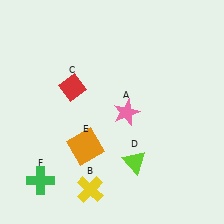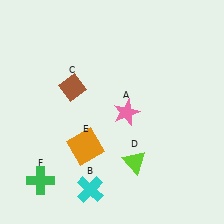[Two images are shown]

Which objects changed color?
B changed from yellow to cyan. C changed from red to brown.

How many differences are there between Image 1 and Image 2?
There are 2 differences between the two images.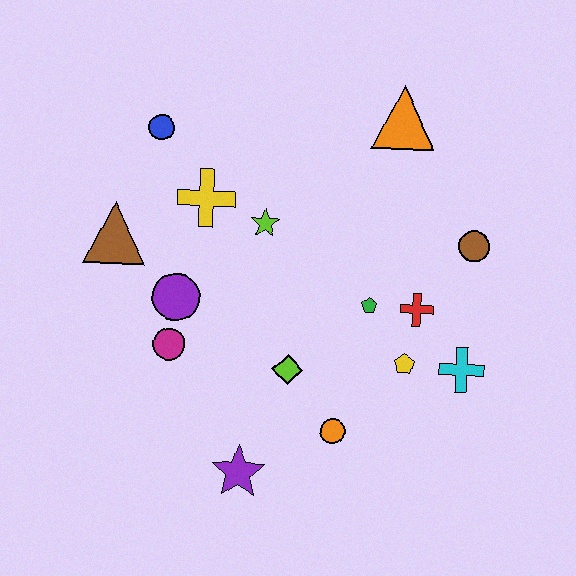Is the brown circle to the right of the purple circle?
Yes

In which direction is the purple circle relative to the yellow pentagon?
The purple circle is to the left of the yellow pentagon.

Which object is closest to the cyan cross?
The yellow pentagon is closest to the cyan cross.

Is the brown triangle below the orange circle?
No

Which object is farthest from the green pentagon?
The blue circle is farthest from the green pentagon.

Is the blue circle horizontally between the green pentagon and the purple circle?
No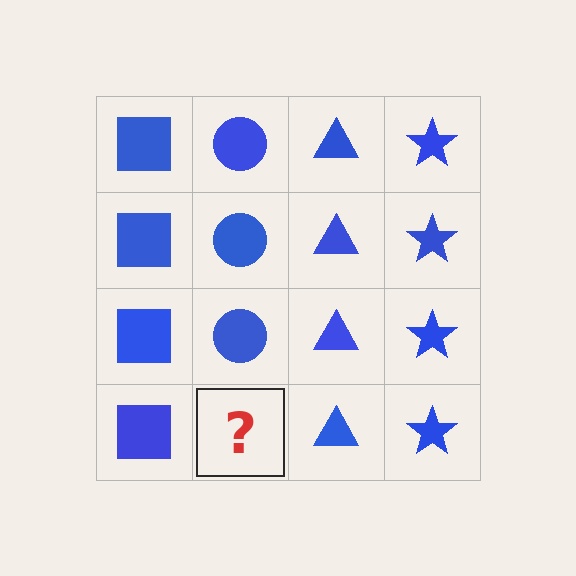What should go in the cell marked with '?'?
The missing cell should contain a blue circle.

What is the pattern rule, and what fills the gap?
The rule is that each column has a consistent shape. The gap should be filled with a blue circle.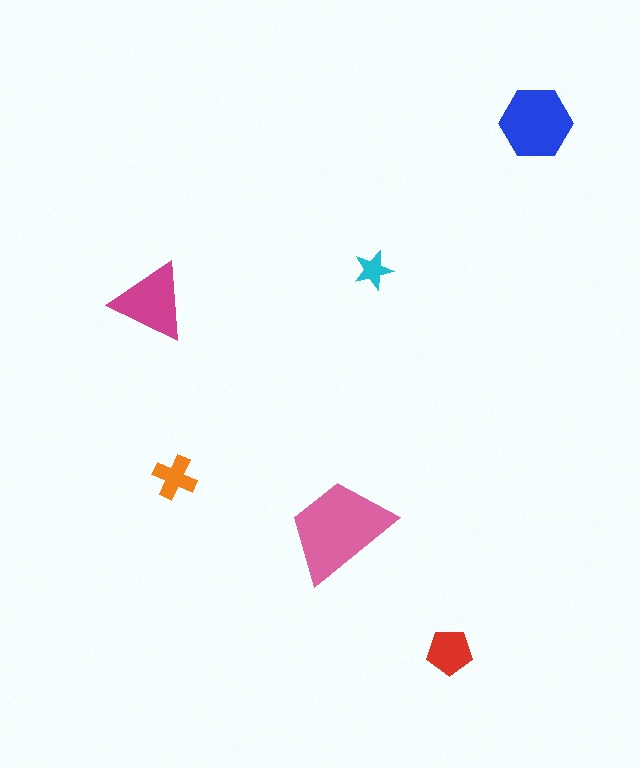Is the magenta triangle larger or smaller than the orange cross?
Larger.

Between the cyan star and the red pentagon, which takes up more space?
The red pentagon.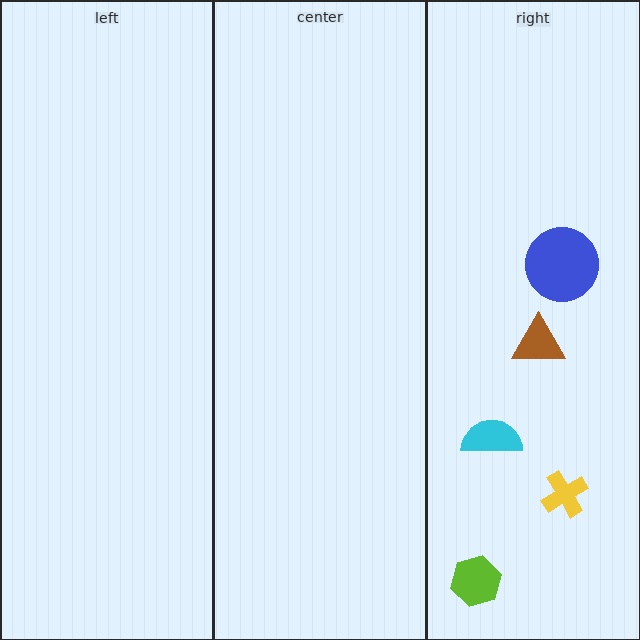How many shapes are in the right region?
5.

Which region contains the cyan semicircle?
The right region.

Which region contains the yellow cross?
The right region.